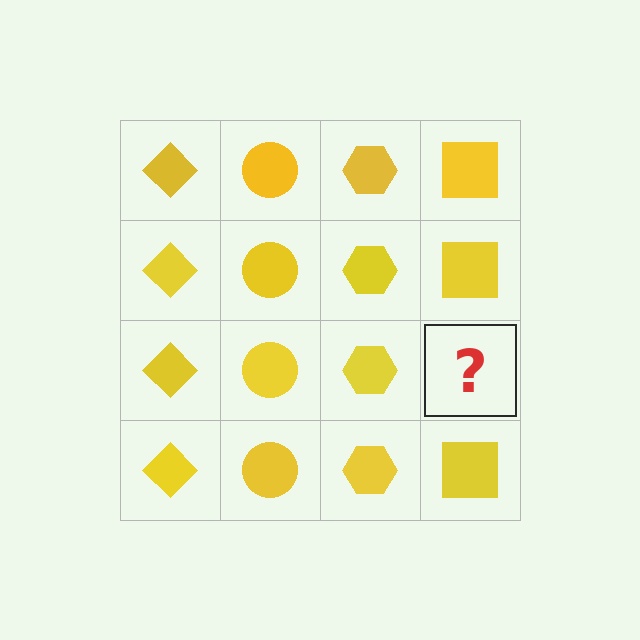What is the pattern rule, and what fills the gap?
The rule is that each column has a consistent shape. The gap should be filled with a yellow square.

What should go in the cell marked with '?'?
The missing cell should contain a yellow square.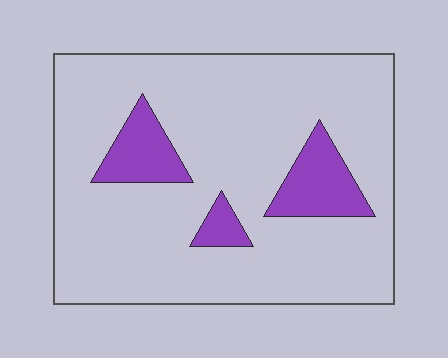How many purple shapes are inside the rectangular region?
3.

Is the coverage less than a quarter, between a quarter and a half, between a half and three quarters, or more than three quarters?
Less than a quarter.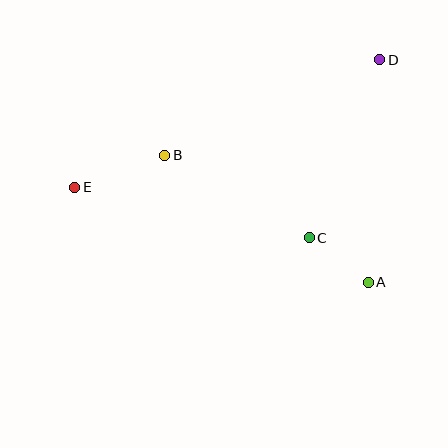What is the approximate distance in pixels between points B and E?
The distance between B and E is approximately 95 pixels.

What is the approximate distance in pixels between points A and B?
The distance between A and B is approximately 240 pixels.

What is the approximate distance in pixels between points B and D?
The distance between B and D is approximately 235 pixels.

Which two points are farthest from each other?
Points D and E are farthest from each other.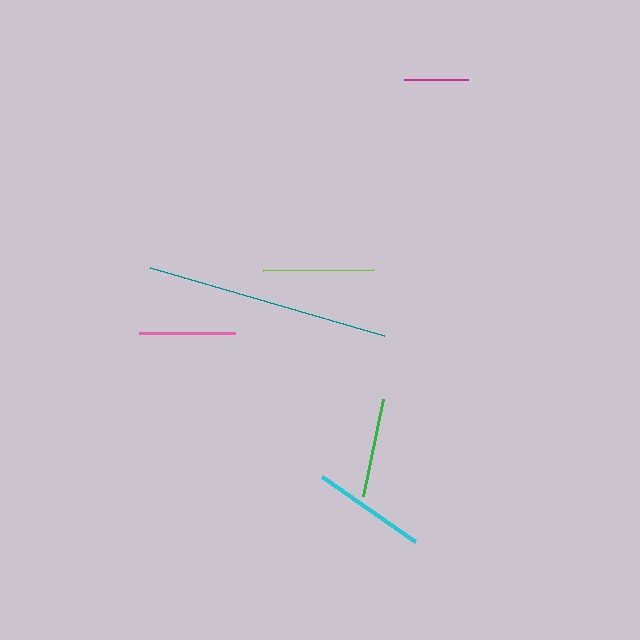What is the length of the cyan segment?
The cyan segment is approximately 114 pixels long.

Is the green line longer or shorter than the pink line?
The green line is longer than the pink line.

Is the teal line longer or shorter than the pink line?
The teal line is longer than the pink line.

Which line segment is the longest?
The teal line is the longest at approximately 244 pixels.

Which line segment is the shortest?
The magenta line is the shortest at approximately 64 pixels.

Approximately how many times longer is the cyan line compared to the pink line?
The cyan line is approximately 1.2 times the length of the pink line.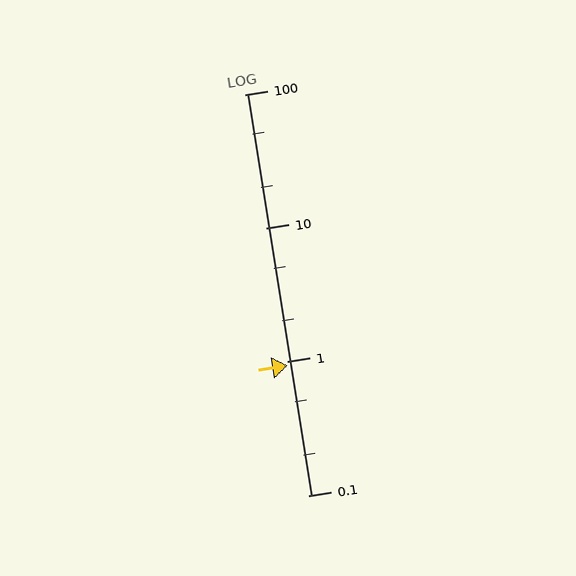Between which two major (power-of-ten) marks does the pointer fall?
The pointer is between 0.1 and 1.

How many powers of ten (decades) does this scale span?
The scale spans 3 decades, from 0.1 to 100.